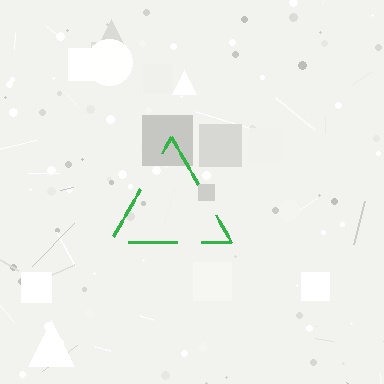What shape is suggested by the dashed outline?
The dashed outline suggests a triangle.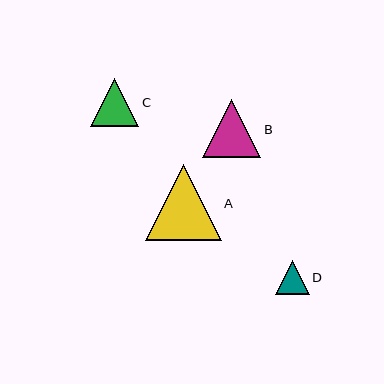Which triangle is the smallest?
Triangle D is the smallest with a size of approximately 34 pixels.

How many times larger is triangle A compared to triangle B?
Triangle A is approximately 1.3 times the size of triangle B.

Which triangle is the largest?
Triangle A is the largest with a size of approximately 76 pixels.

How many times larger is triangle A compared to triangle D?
Triangle A is approximately 2.2 times the size of triangle D.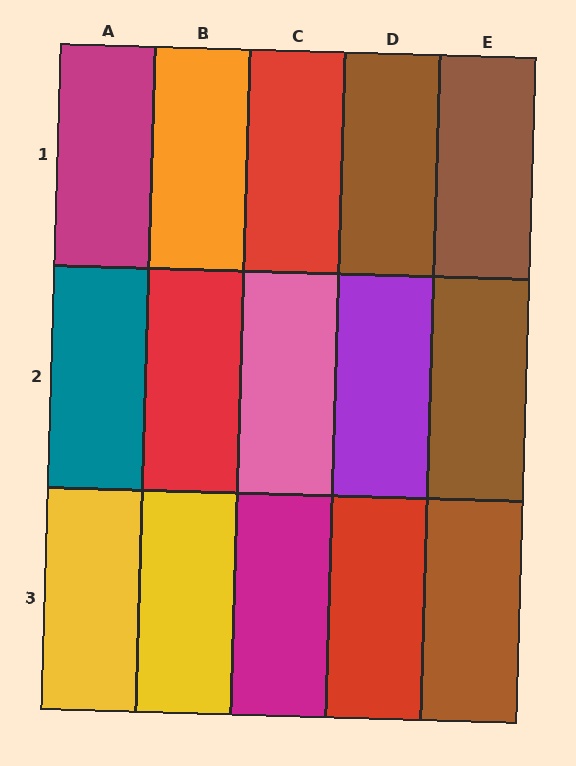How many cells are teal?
1 cell is teal.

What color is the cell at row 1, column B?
Orange.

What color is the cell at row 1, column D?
Brown.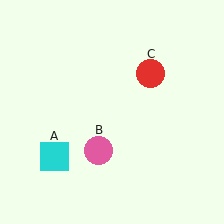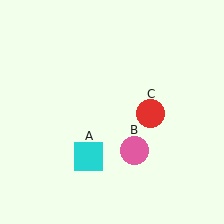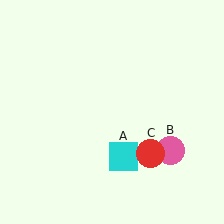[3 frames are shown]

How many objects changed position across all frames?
3 objects changed position: cyan square (object A), pink circle (object B), red circle (object C).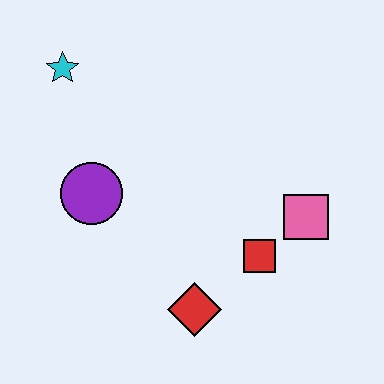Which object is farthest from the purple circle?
The pink square is farthest from the purple circle.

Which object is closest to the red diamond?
The red square is closest to the red diamond.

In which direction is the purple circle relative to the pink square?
The purple circle is to the left of the pink square.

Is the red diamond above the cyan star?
No